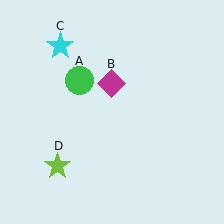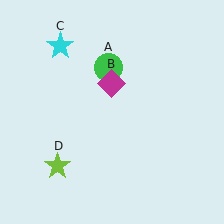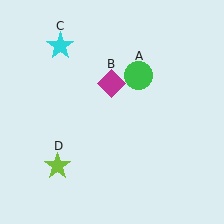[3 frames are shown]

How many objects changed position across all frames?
1 object changed position: green circle (object A).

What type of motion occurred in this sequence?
The green circle (object A) rotated clockwise around the center of the scene.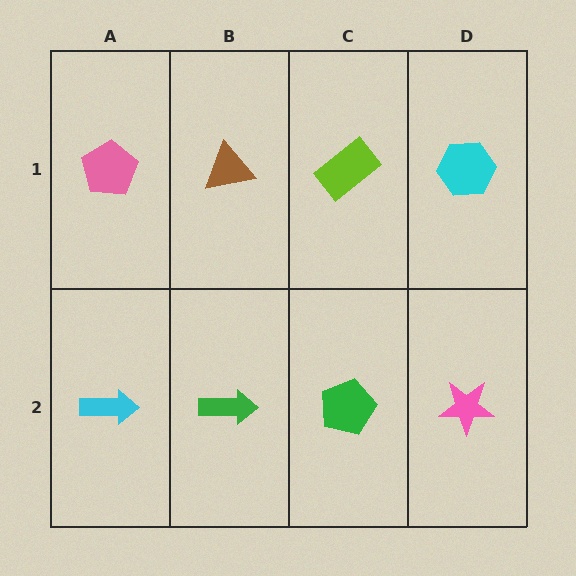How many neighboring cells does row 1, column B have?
3.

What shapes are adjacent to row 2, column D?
A cyan hexagon (row 1, column D), a green pentagon (row 2, column C).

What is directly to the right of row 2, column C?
A pink star.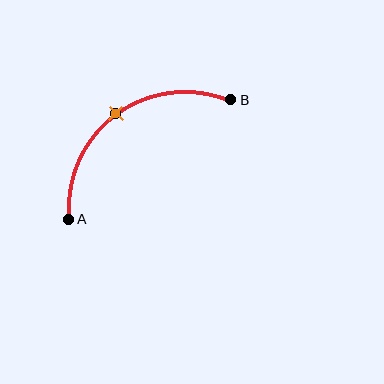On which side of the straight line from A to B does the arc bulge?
The arc bulges above and to the left of the straight line connecting A and B.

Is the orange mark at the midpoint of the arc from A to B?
Yes. The orange mark lies on the arc at equal arc-length from both A and B — it is the arc midpoint.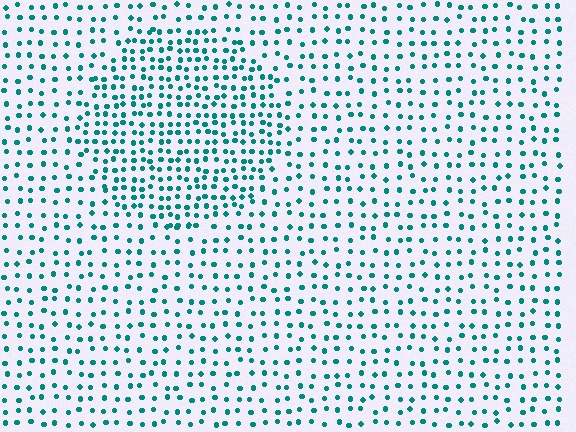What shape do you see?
I see a circle.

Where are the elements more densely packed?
The elements are more densely packed inside the circle boundary.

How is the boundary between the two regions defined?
The boundary is defined by a change in element density (approximately 1.8x ratio). All elements are the same color, size, and shape.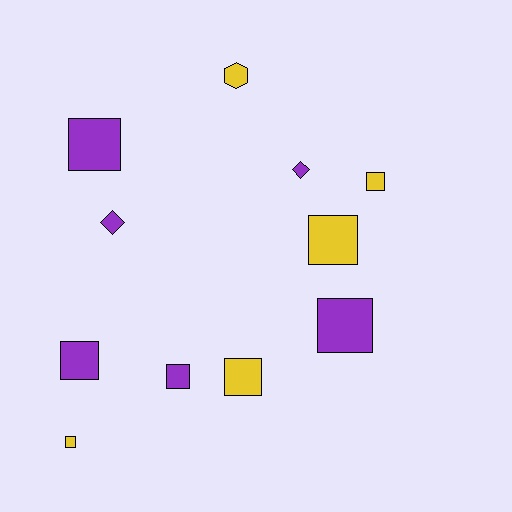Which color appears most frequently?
Purple, with 6 objects.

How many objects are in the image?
There are 11 objects.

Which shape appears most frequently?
Square, with 8 objects.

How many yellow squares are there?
There are 4 yellow squares.